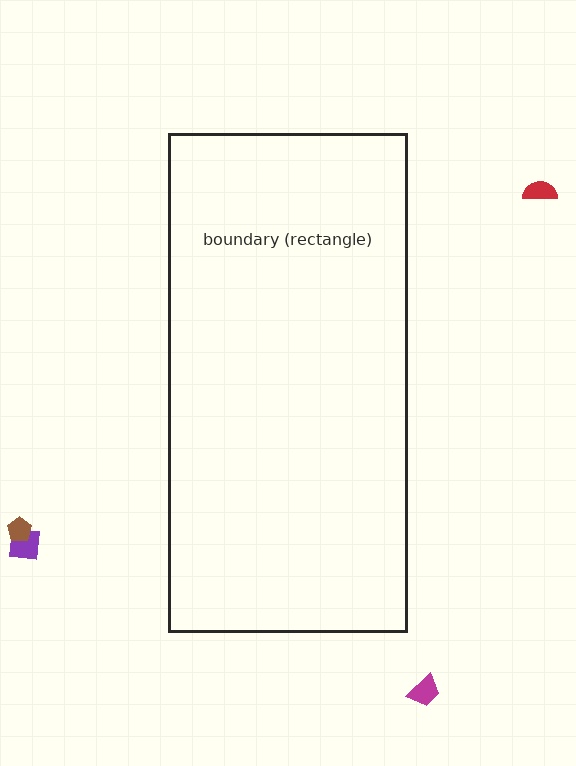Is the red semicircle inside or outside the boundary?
Outside.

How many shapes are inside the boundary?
0 inside, 4 outside.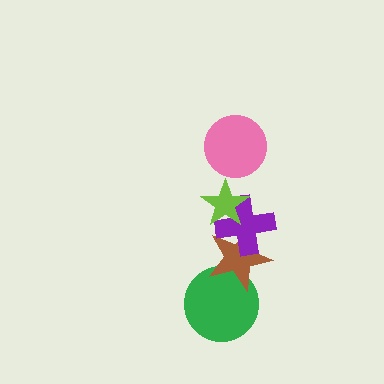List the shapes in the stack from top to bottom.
From top to bottom: the pink circle, the lime star, the purple cross, the brown star, the green circle.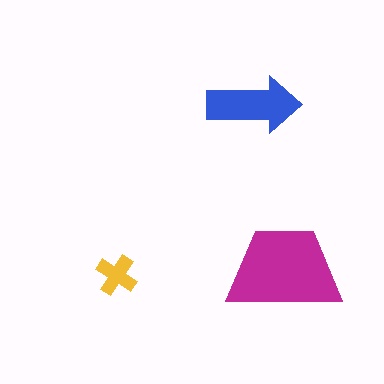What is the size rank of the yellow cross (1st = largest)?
3rd.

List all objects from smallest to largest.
The yellow cross, the blue arrow, the magenta trapezoid.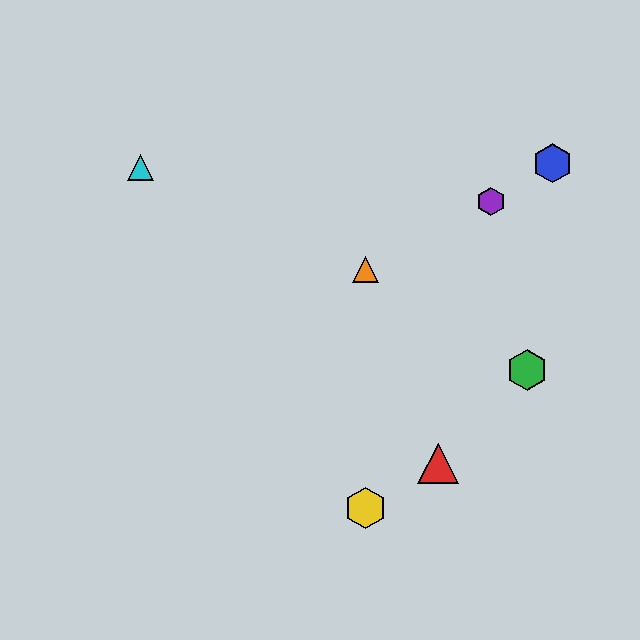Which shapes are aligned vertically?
The yellow hexagon, the orange triangle are aligned vertically.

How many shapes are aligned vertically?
2 shapes (the yellow hexagon, the orange triangle) are aligned vertically.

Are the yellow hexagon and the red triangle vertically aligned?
No, the yellow hexagon is at x≈365 and the red triangle is at x≈438.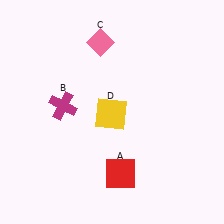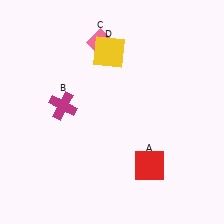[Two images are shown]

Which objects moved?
The objects that moved are: the red square (A), the yellow square (D).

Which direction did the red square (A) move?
The red square (A) moved right.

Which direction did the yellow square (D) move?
The yellow square (D) moved up.